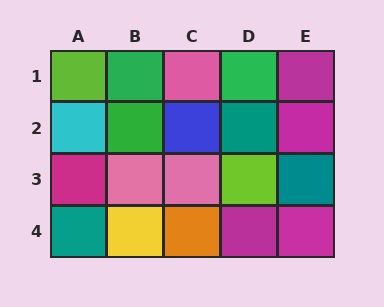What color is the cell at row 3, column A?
Magenta.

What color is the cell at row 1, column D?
Green.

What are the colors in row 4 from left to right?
Teal, yellow, orange, magenta, magenta.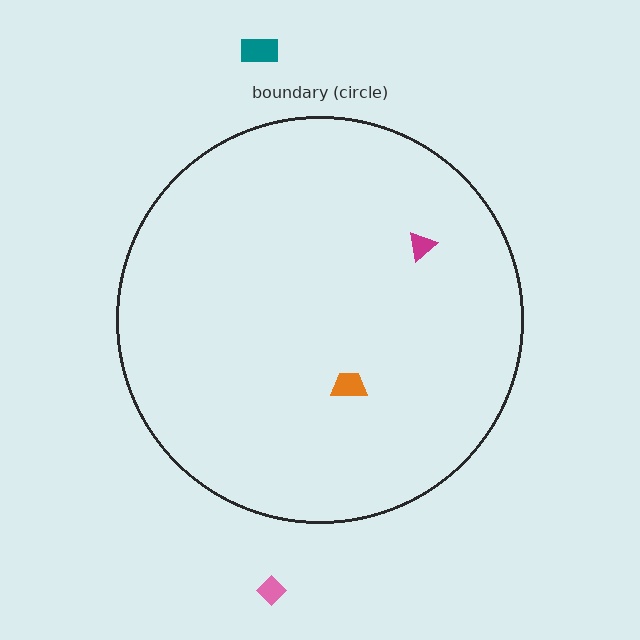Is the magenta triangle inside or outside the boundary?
Inside.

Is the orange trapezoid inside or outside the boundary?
Inside.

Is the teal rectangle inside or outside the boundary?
Outside.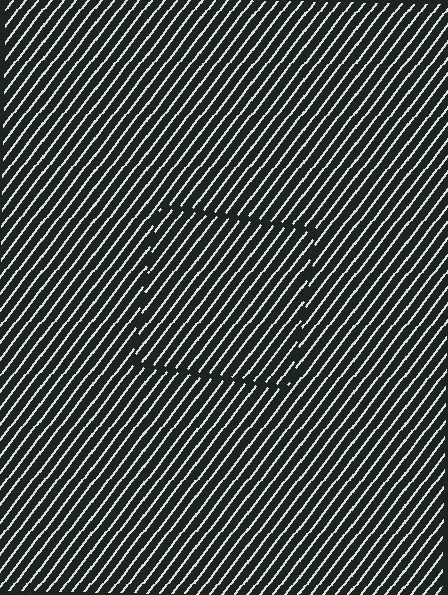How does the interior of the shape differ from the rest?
The interior of the shape contains the same grating, shifted by half a period — the contour is defined by the phase discontinuity where line-ends from the inner and outer gratings abut.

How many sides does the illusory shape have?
4 sides — the line-ends trace a square.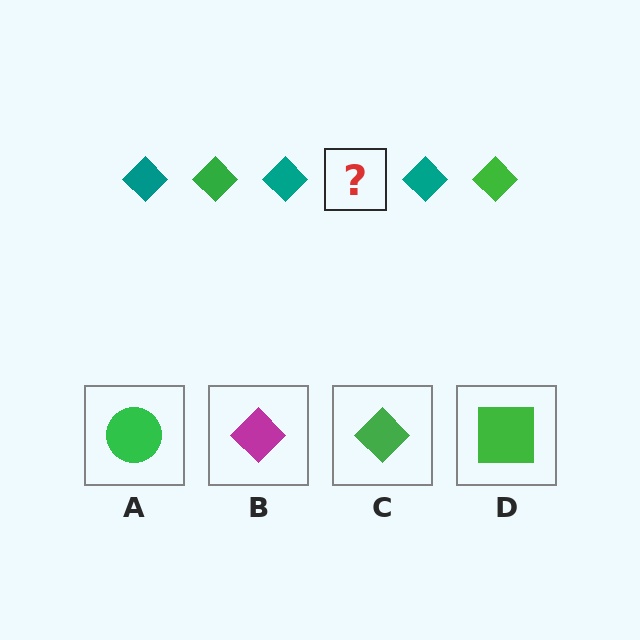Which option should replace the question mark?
Option C.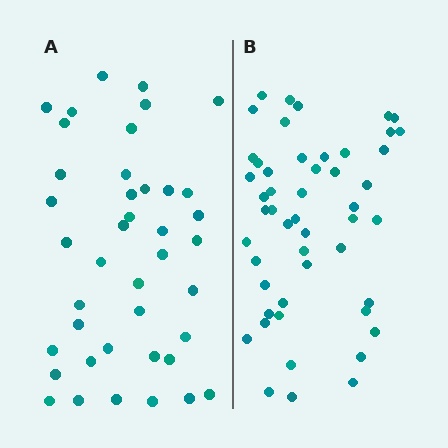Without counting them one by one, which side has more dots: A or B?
Region B (the right region) has more dots.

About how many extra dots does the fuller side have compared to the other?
Region B has roughly 8 or so more dots than region A.